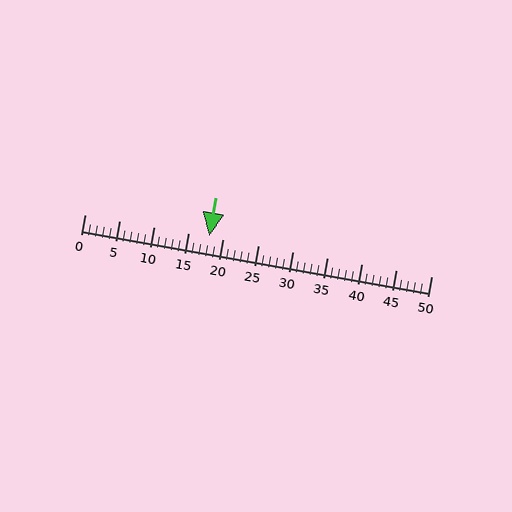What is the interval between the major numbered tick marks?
The major tick marks are spaced 5 units apart.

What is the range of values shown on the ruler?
The ruler shows values from 0 to 50.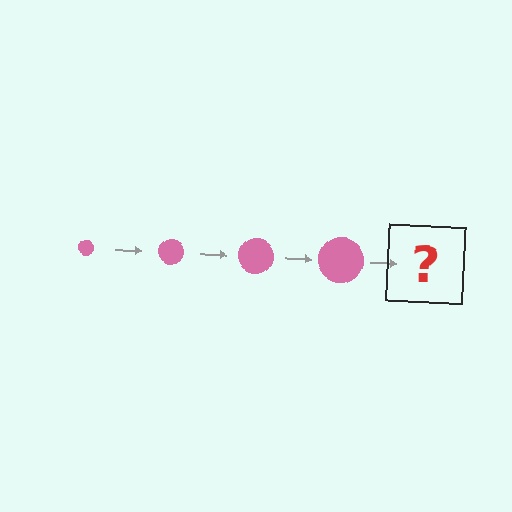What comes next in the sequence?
The next element should be a pink circle, larger than the previous one.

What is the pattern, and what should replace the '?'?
The pattern is that the circle gets progressively larger each step. The '?' should be a pink circle, larger than the previous one.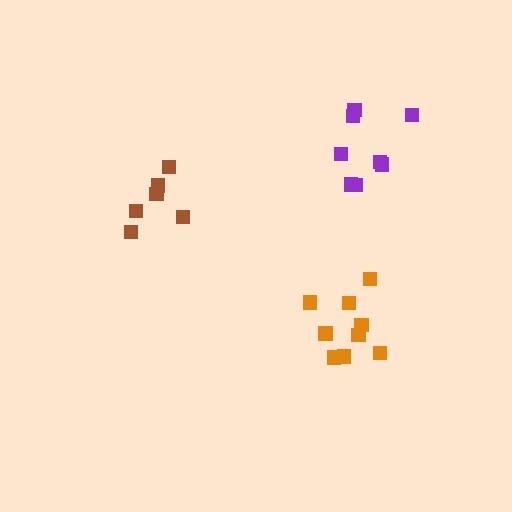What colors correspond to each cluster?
The clusters are colored: purple, orange, brown.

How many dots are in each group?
Group 1: 8 dots, Group 2: 9 dots, Group 3: 6 dots (23 total).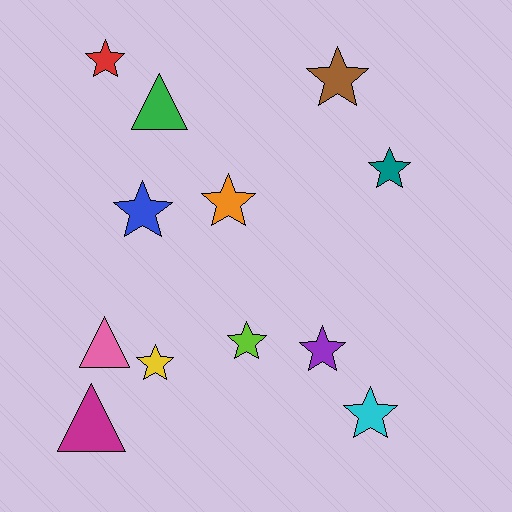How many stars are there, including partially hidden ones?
There are 9 stars.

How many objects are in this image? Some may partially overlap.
There are 12 objects.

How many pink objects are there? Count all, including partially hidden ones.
There is 1 pink object.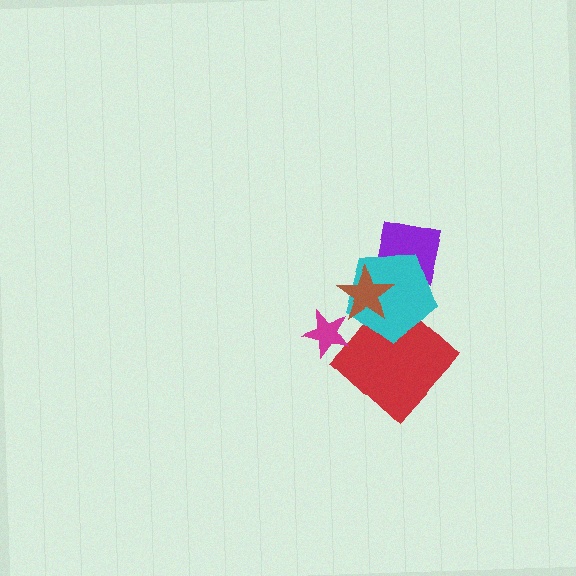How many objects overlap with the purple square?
1 object overlaps with the purple square.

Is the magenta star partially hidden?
No, no other shape covers it.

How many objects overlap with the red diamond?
1 object overlaps with the red diamond.